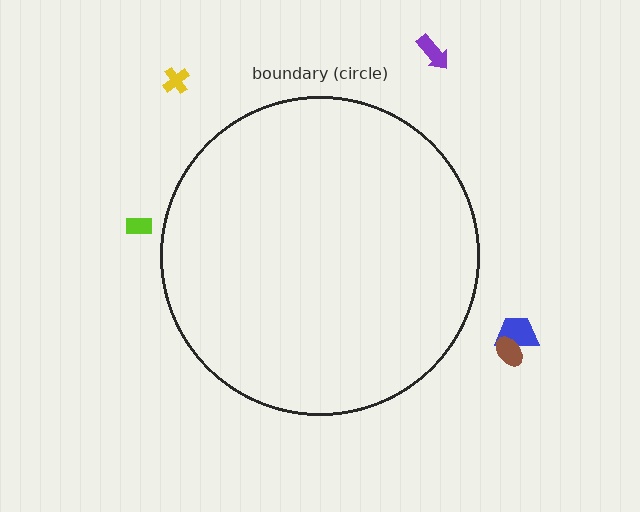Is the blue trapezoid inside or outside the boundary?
Outside.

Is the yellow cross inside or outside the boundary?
Outside.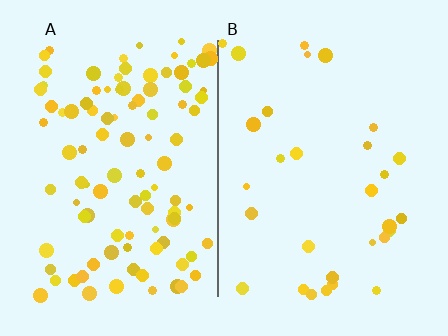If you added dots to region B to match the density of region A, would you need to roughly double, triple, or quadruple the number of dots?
Approximately triple.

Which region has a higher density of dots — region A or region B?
A (the left).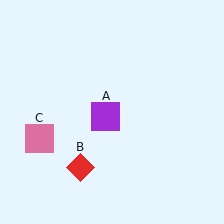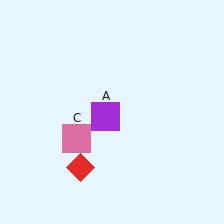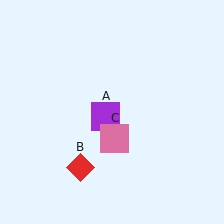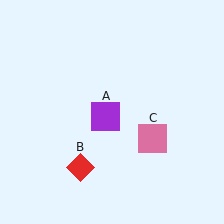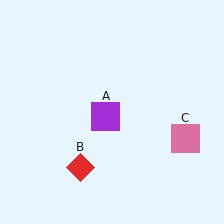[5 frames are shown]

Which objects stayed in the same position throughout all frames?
Purple square (object A) and red diamond (object B) remained stationary.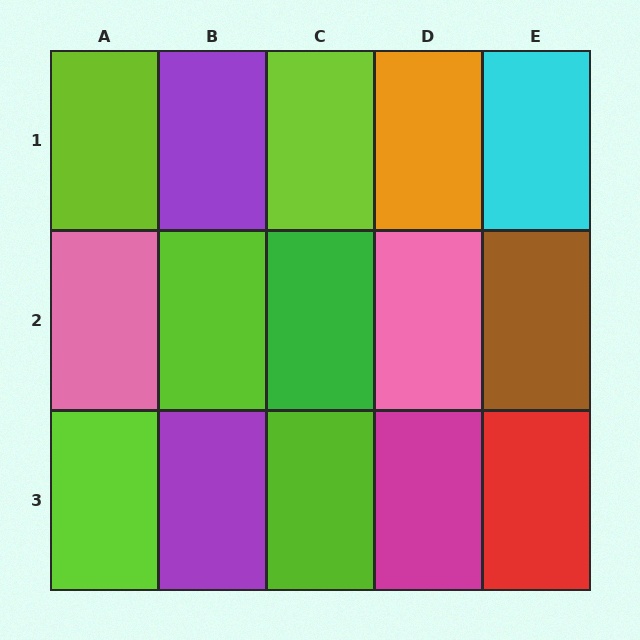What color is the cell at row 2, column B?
Lime.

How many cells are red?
1 cell is red.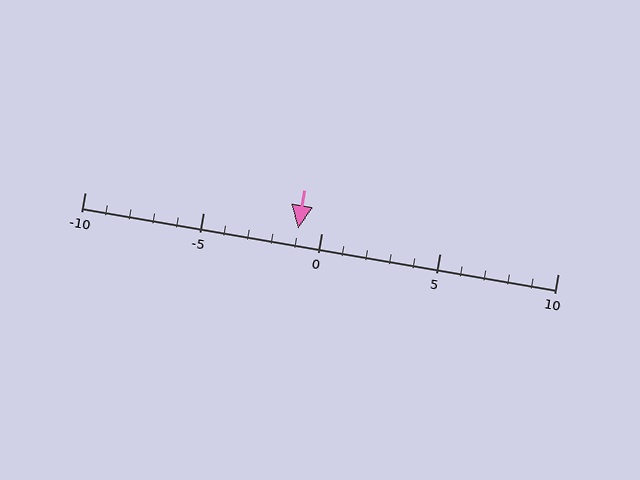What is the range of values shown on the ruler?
The ruler shows values from -10 to 10.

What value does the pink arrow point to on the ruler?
The pink arrow points to approximately -1.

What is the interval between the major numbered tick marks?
The major tick marks are spaced 5 units apart.